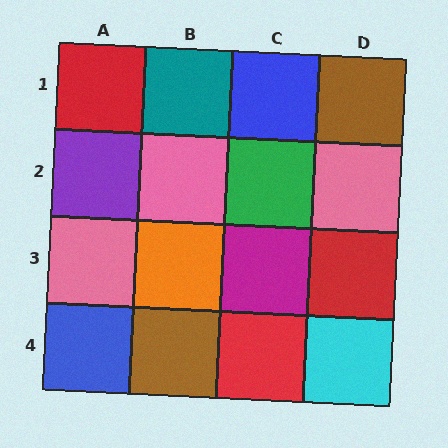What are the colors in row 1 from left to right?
Red, teal, blue, brown.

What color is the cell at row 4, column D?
Cyan.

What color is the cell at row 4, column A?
Blue.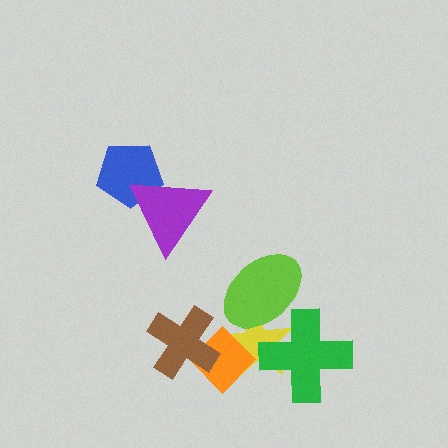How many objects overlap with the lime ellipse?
2 objects overlap with the lime ellipse.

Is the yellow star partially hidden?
Yes, it is partially covered by another shape.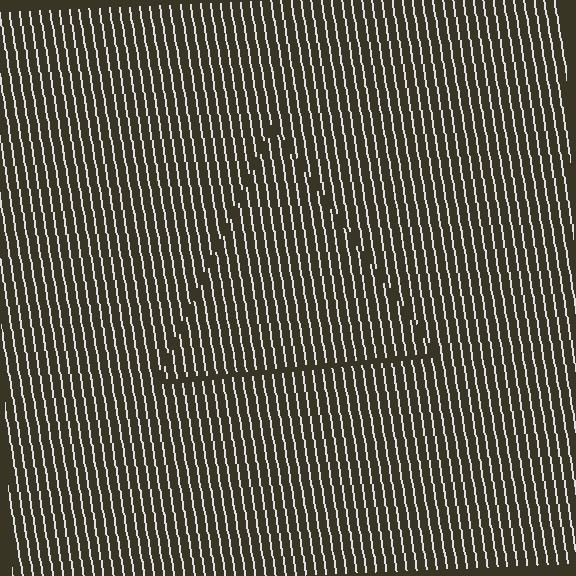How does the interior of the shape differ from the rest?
The interior of the shape contains the same grating, shifted by half a period — the contour is defined by the phase discontinuity where line-ends from the inner and outer gratings abut.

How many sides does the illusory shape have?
3 sides — the line-ends trace a triangle.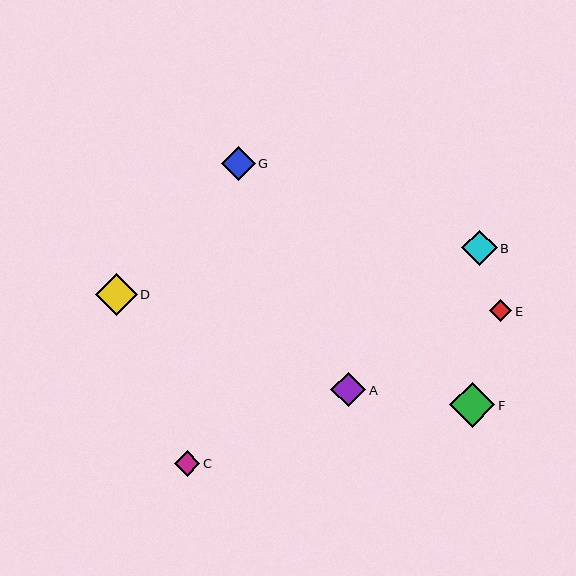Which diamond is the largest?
Diamond F is the largest with a size of approximately 45 pixels.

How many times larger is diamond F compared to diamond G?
Diamond F is approximately 1.3 times the size of diamond G.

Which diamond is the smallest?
Diamond E is the smallest with a size of approximately 22 pixels.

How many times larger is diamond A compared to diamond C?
Diamond A is approximately 1.4 times the size of diamond C.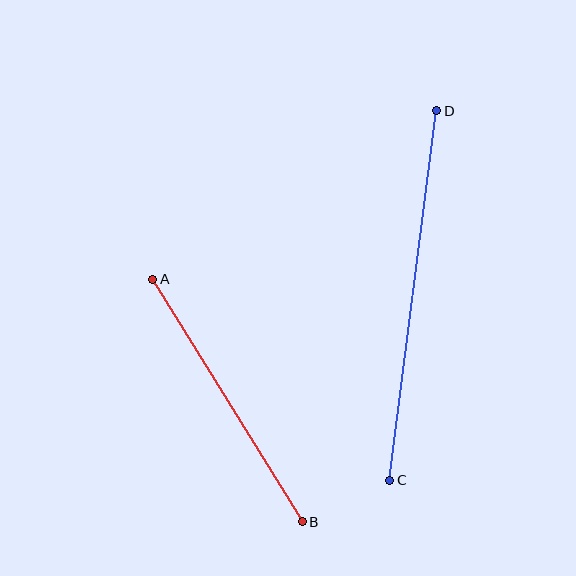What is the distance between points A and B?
The distance is approximately 285 pixels.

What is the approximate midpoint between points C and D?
The midpoint is at approximately (413, 296) pixels.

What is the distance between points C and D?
The distance is approximately 373 pixels.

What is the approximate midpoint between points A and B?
The midpoint is at approximately (228, 401) pixels.